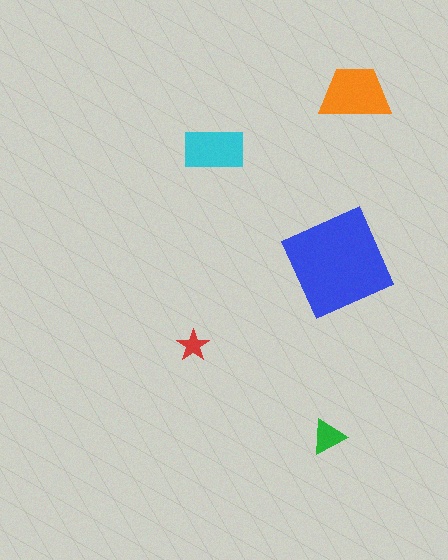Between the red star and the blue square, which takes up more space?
The blue square.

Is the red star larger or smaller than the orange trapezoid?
Smaller.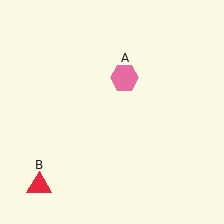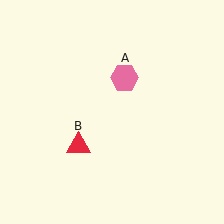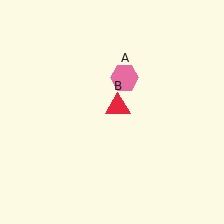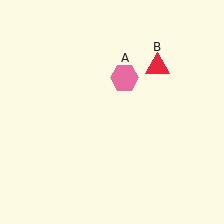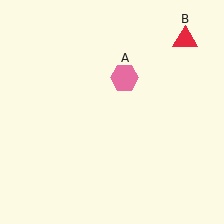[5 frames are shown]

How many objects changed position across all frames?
1 object changed position: red triangle (object B).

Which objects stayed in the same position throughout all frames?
Pink hexagon (object A) remained stationary.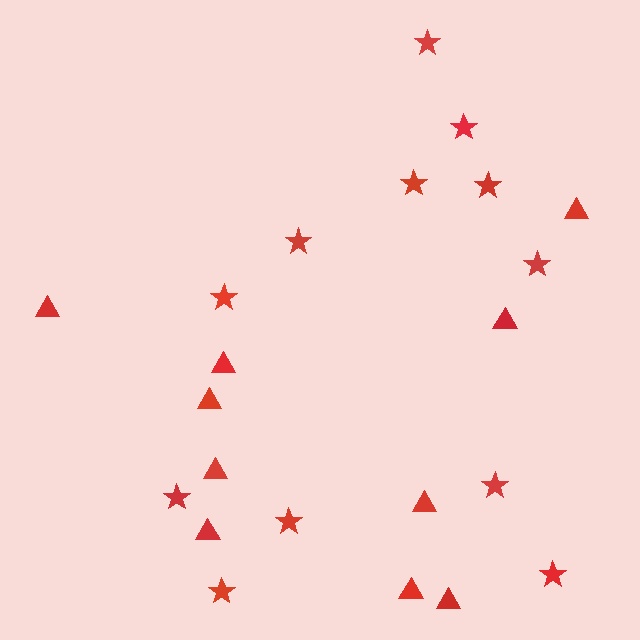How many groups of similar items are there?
There are 2 groups: one group of triangles (10) and one group of stars (12).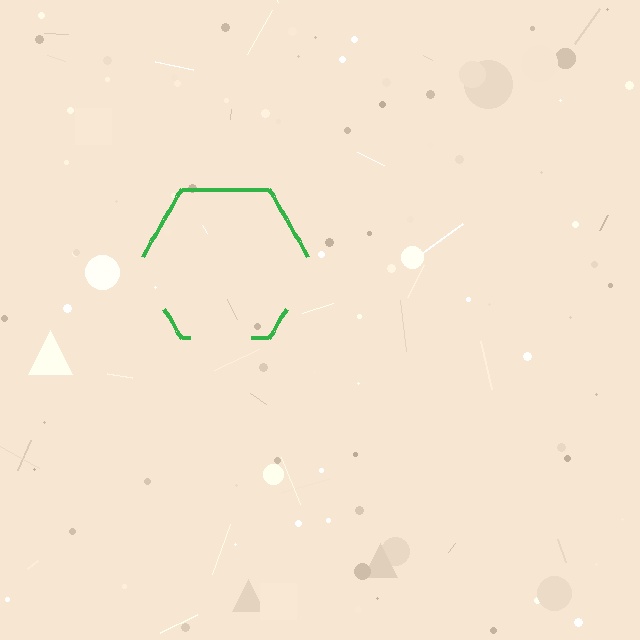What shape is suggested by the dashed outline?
The dashed outline suggests a hexagon.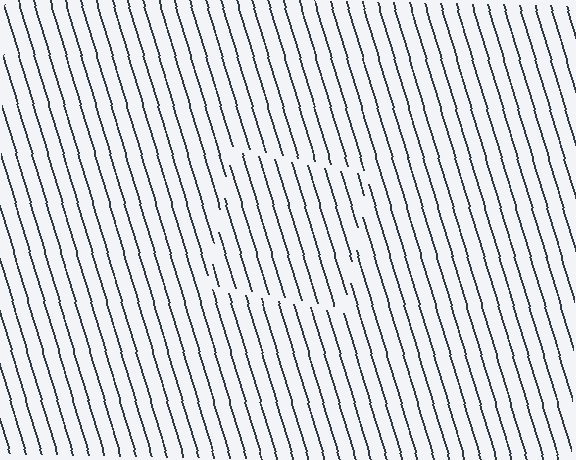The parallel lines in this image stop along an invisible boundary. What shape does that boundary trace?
An illusory square. The interior of the shape contains the same grating, shifted by half a period — the contour is defined by the phase discontinuity where line-ends from the inner and outer gratings abut.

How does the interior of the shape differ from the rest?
The interior of the shape contains the same grating, shifted by half a period — the contour is defined by the phase discontinuity where line-ends from the inner and outer gratings abut.